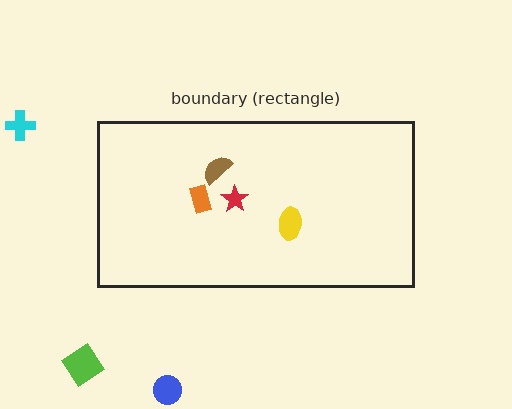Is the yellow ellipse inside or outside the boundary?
Inside.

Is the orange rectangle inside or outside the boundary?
Inside.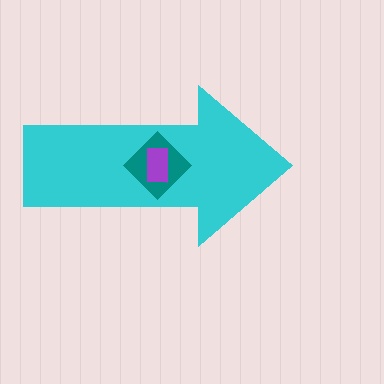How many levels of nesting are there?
3.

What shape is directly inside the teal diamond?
The purple rectangle.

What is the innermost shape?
The purple rectangle.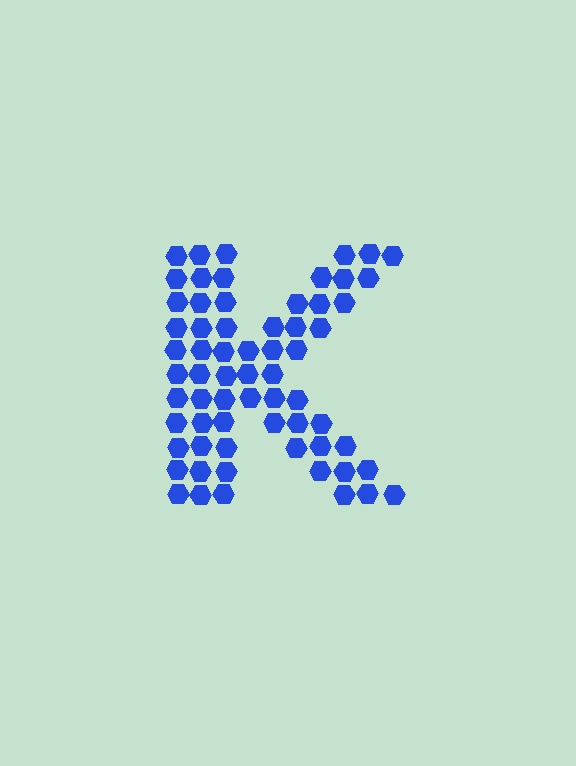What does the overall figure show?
The overall figure shows the letter K.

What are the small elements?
The small elements are hexagons.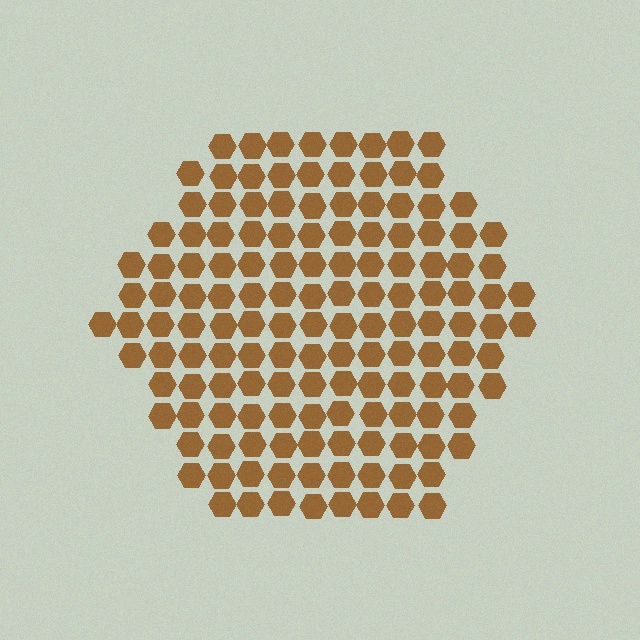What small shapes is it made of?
It is made of small hexagons.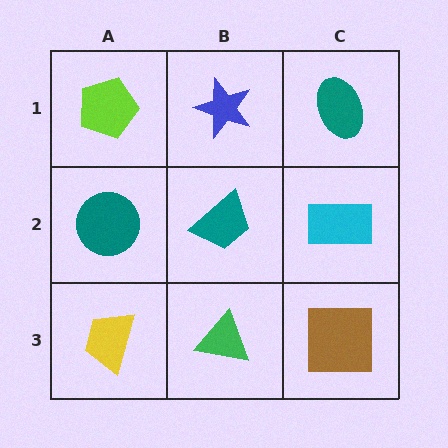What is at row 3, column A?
A yellow trapezoid.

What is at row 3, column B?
A green triangle.